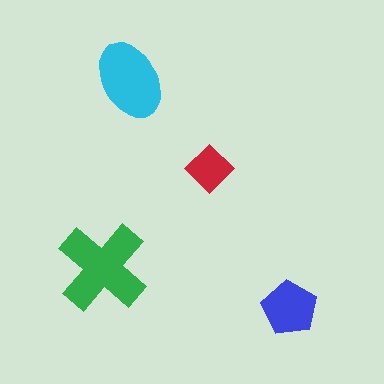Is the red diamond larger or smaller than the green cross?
Smaller.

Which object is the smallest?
The red diamond.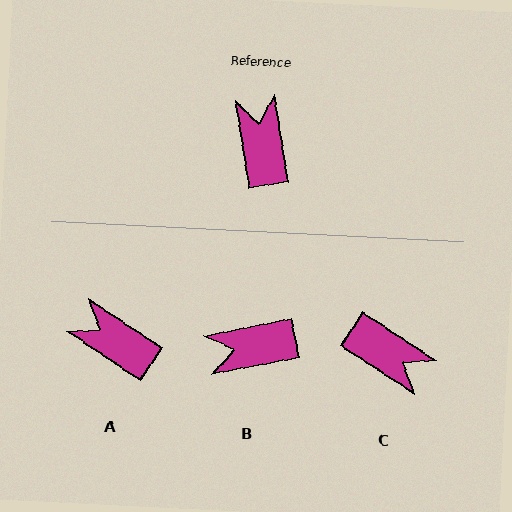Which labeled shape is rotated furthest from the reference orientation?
C, about 132 degrees away.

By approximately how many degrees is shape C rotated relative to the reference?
Approximately 132 degrees clockwise.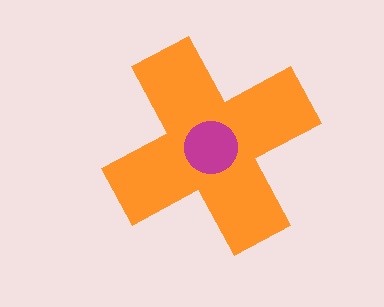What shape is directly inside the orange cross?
The magenta circle.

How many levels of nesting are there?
2.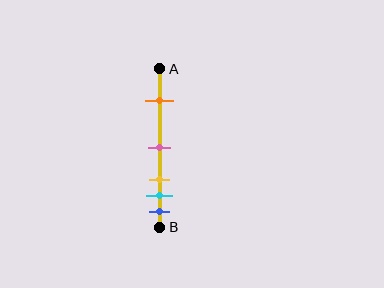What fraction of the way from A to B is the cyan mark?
The cyan mark is approximately 80% (0.8) of the way from A to B.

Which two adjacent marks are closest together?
The cyan and blue marks are the closest adjacent pair.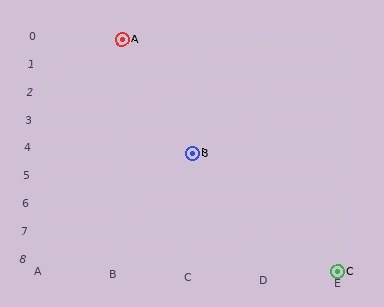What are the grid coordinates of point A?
Point A is at grid coordinates (B, 0).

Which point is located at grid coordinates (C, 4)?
Point B is at (C, 4).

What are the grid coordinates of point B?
Point B is at grid coordinates (C, 4).